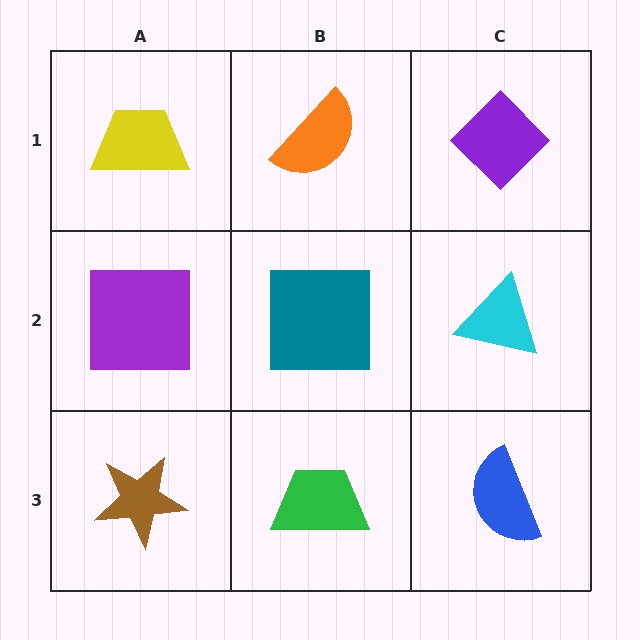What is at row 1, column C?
A purple diamond.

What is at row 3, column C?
A blue semicircle.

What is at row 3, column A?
A brown star.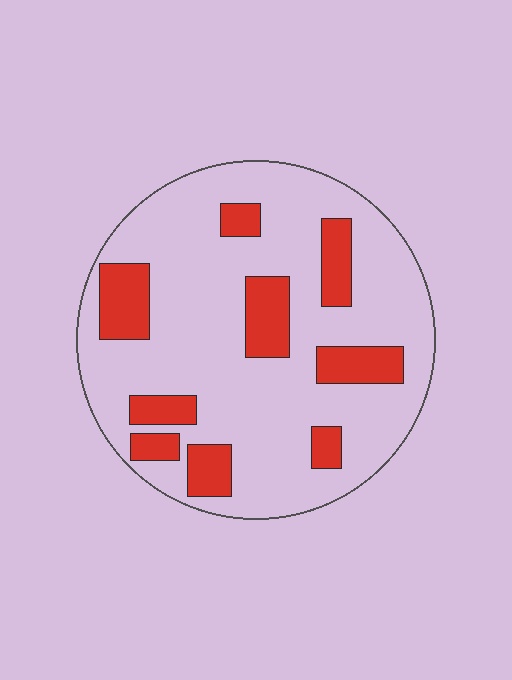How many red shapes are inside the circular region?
9.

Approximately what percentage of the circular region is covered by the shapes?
Approximately 20%.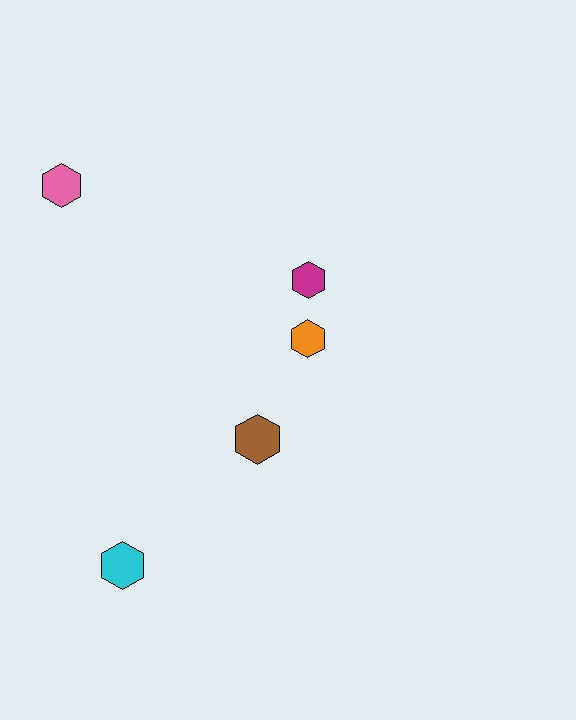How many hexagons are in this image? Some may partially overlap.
There are 5 hexagons.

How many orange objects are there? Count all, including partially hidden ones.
There is 1 orange object.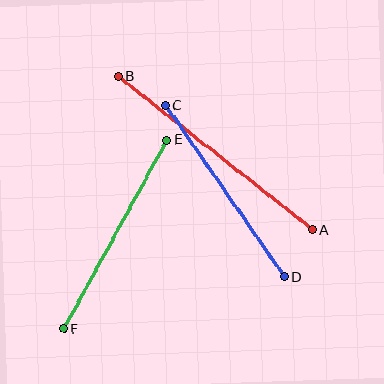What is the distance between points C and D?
The distance is approximately 209 pixels.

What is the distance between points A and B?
The distance is approximately 247 pixels.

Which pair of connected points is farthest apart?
Points A and B are farthest apart.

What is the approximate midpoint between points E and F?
The midpoint is at approximately (115, 235) pixels.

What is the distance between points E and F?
The distance is approximately 216 pixels.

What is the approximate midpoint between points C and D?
The midpoint is at approximately (225, 191) pixels.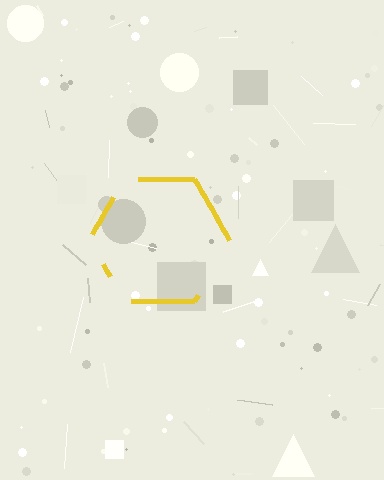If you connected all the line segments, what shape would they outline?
They would outline a hexagon.